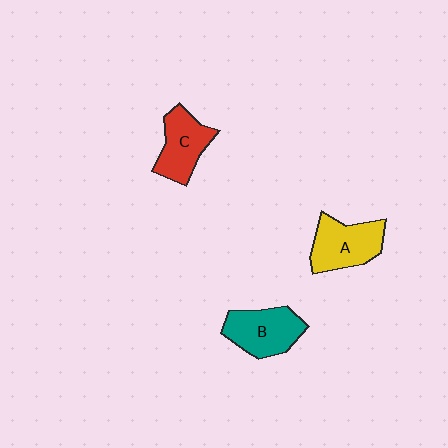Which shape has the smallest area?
Shape C (red).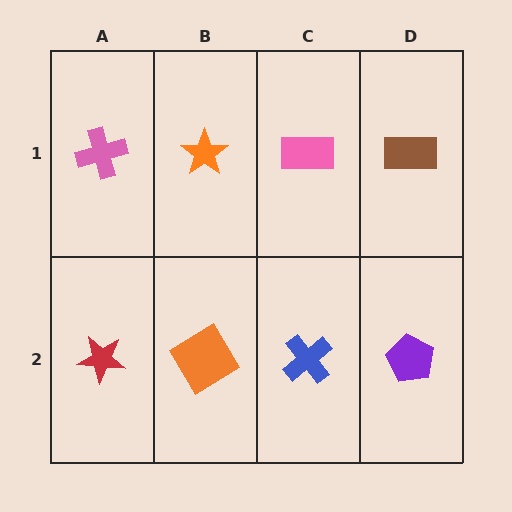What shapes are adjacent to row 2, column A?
A pink cross (row 1, column A), an orange diamond (row 2, column B).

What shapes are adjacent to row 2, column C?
A pink rectangle (row 1, column C), an orange diamond (row 2, column B), a purple pentagon (row 2, column D).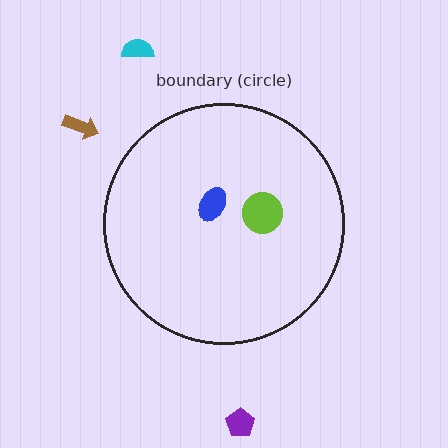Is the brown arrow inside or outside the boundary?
Outside.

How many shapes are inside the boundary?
2 inside, 3 outside.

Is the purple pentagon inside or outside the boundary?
Outside.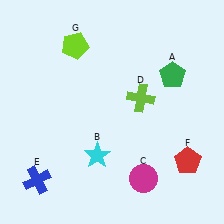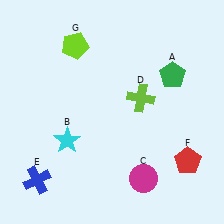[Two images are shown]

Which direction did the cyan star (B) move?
The cyan star (B) moved left.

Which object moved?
The cyan star (B) moved left.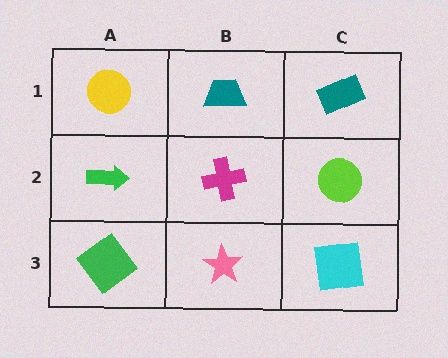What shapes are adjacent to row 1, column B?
A magenta cross (row 2, column B), a yellow circle (row 1, column A), a teal rectangle (row 1, column C).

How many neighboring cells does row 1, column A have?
2.